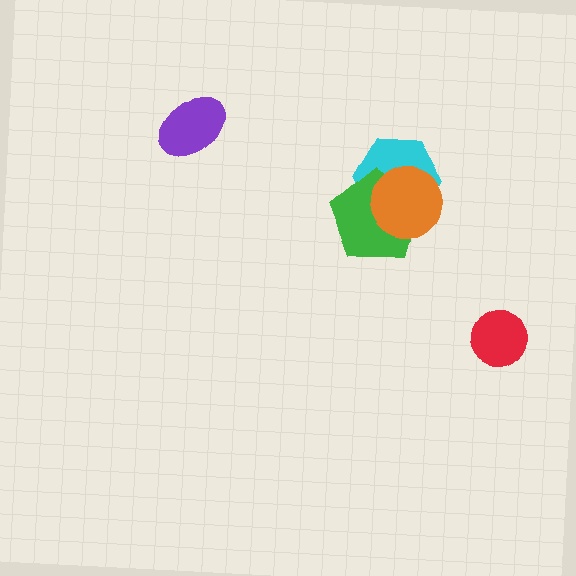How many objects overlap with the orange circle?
2 objects overlap with the orange circle.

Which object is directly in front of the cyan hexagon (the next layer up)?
The green pentagon is directly in front of the cyan hexagon.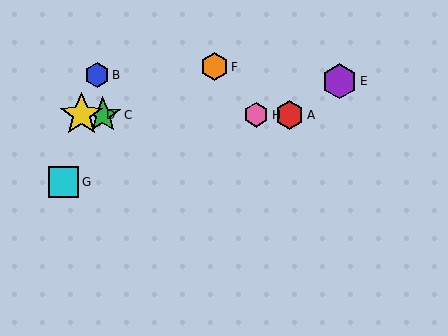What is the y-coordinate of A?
Object A is at y≈115.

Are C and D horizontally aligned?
Yes, both are at y≈115.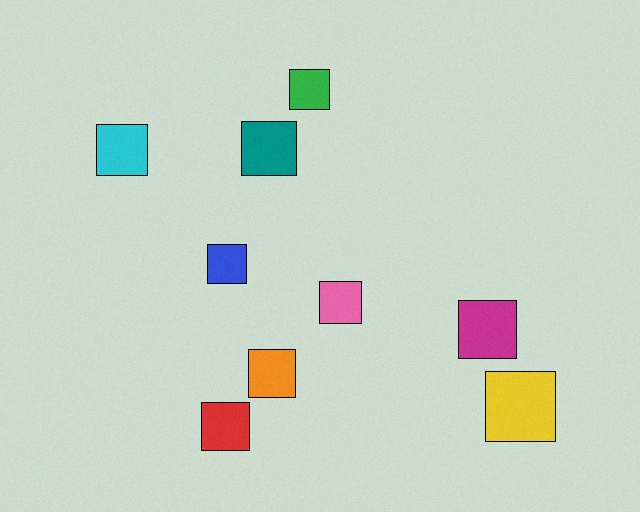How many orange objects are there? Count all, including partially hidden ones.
There is 1 orange object.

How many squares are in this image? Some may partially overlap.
There are 9 squares.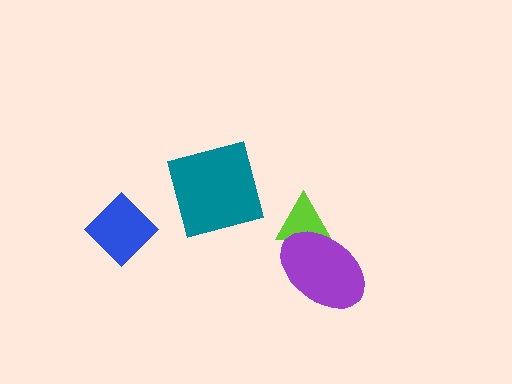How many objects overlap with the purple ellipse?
1 object overlaps with the purple ellipse.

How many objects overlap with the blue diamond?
0 objects overlap with the blue diamond.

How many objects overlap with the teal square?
0 objects overlap with the teal square.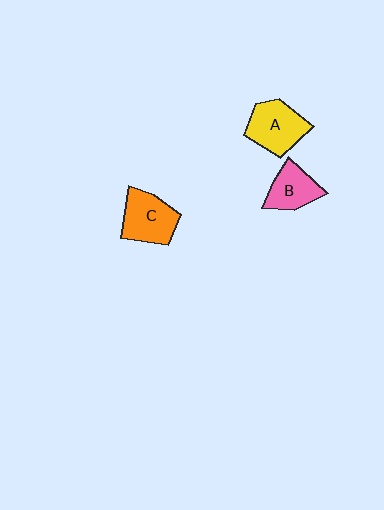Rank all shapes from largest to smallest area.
From largest to smallest: A (yellow), C (orange), B (pink).